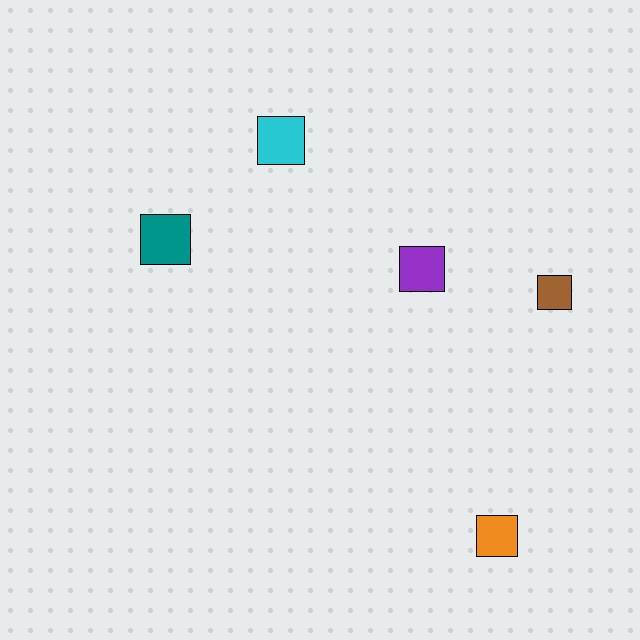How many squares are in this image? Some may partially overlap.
There are 5 squares.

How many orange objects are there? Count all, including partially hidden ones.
There is 1 orange object.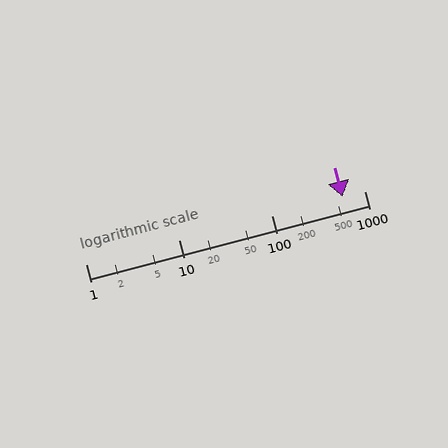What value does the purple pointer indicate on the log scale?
The pointer indicates approximately 580.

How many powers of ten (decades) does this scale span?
The scale spans 3 decades, from 1 to 1000.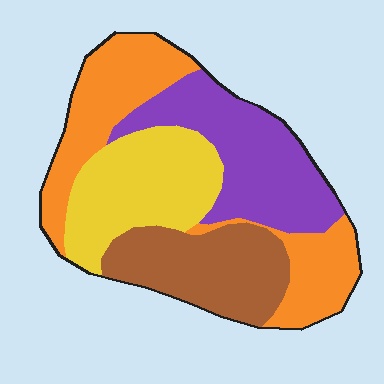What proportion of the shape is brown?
Brown covers roughly 20% of the shape.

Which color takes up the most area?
Orange, at roughly 30%.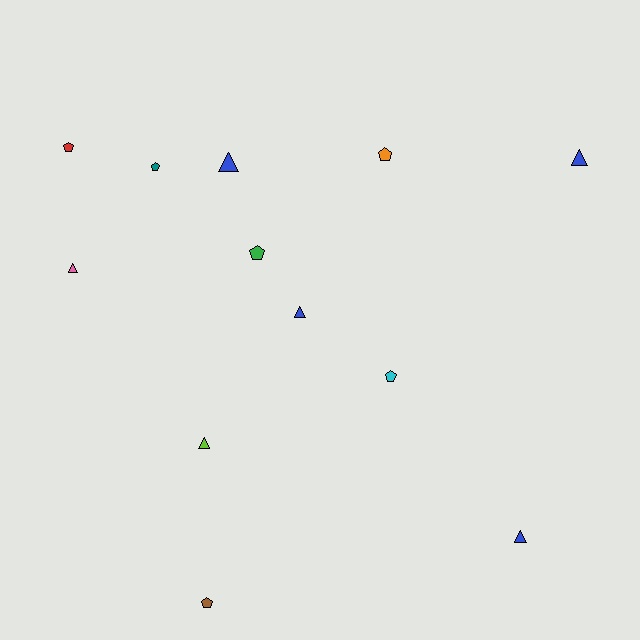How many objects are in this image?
There are 12 objects.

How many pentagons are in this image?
There are 6 pentagons.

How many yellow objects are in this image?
There are no yellow objects.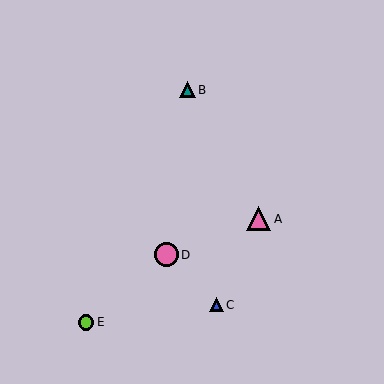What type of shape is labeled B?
Shape B is a teal triangle.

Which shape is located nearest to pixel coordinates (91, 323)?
The lime circle (labeled E) at (86, 322) is nearest to that location.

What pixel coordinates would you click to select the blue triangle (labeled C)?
Click at (216, 305) to select the blue triangle C.